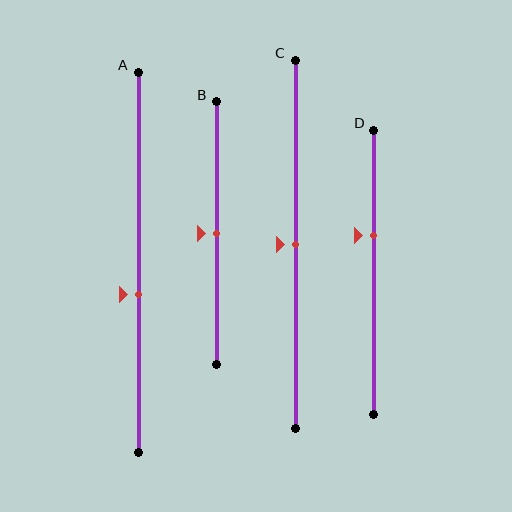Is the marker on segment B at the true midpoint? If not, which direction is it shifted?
Yes, the marker on segment B is at the true midpoint.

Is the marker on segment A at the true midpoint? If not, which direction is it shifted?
No, the marker on segment A is shifted downward by about 8% of the segment length.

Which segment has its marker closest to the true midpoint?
Segment B has its marker closest to the true midpoint.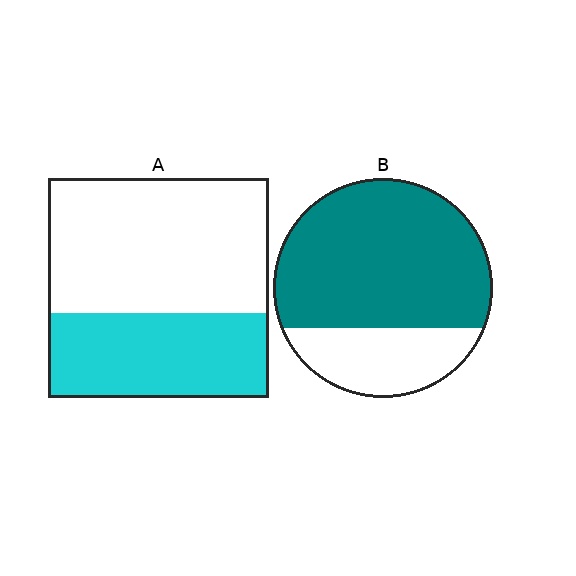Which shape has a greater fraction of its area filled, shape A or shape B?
Shape B.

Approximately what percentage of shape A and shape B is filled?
A is approximately 40% and B is approximately 75%.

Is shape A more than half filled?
No.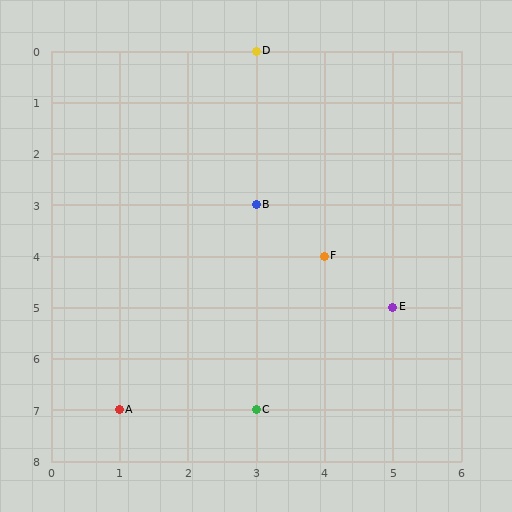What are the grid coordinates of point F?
Point F is at grid coordinates (4, 4).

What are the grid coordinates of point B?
Point B is at grid coordinates (3, 3).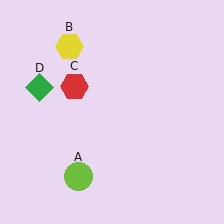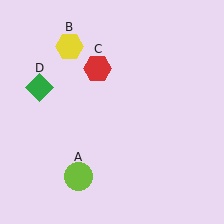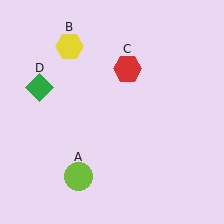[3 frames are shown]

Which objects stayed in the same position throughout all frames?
Lime circle (object A) and yellow hexagon (object B) and green diamond (object D) remained stationary.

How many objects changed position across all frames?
1 object changed position: red hexagon (object C).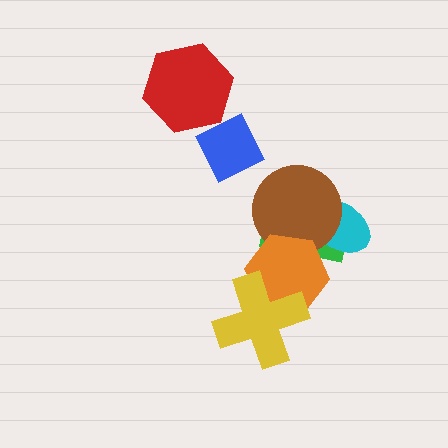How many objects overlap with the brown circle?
3 objects overlap with the brown circle.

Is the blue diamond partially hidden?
Yes, it is partially covered by another shape.